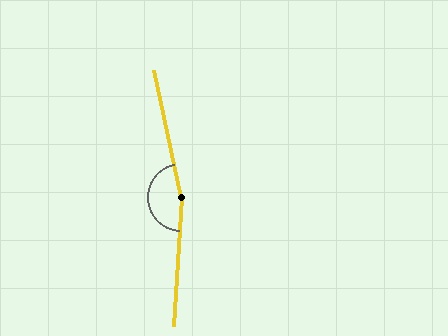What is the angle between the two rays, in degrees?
Approximately 164 degrees.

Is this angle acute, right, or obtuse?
It is obtuse.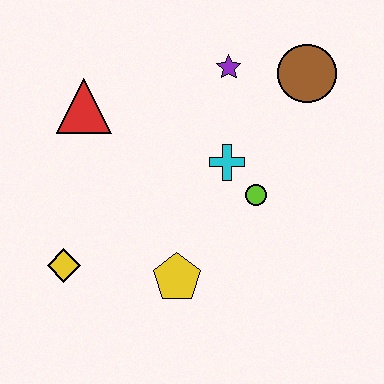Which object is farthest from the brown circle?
The yellow diamond is farthest from the brown circle.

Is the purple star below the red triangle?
No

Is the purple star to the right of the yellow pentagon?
Yes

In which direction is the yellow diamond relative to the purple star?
The yellow diamond is below the purple star.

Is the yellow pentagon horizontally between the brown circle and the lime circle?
No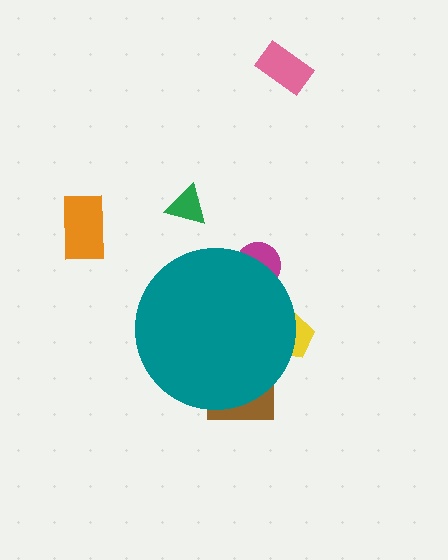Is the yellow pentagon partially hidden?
Yes, the yellow pentagon is partially hidden behind the teal circle.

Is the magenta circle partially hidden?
Yes, the magenta circle is partially hidden behind the teal circle.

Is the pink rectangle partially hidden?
No, the pink rectangle is fully visible.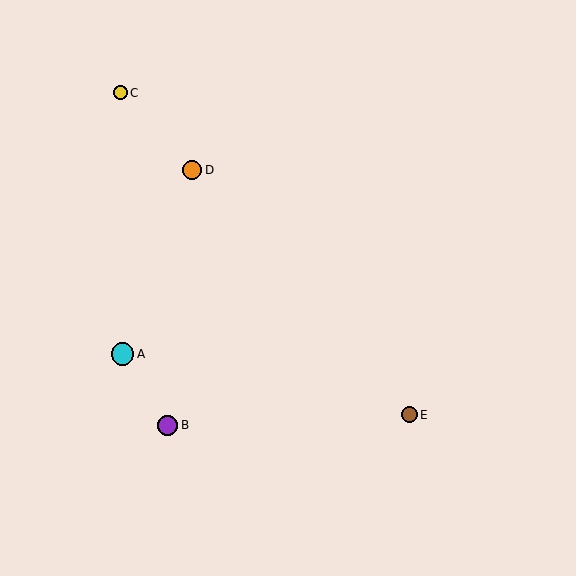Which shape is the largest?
The cyan circle (labeled A) is the largest.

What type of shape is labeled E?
Shape E is a brown circle.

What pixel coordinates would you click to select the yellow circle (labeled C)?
Click at (120, 93) to select the yellow circle C.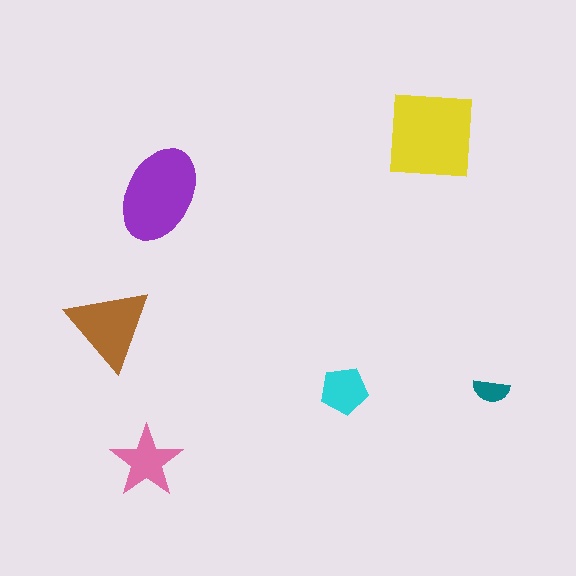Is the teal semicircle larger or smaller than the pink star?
Smaller.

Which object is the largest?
The yellow square.